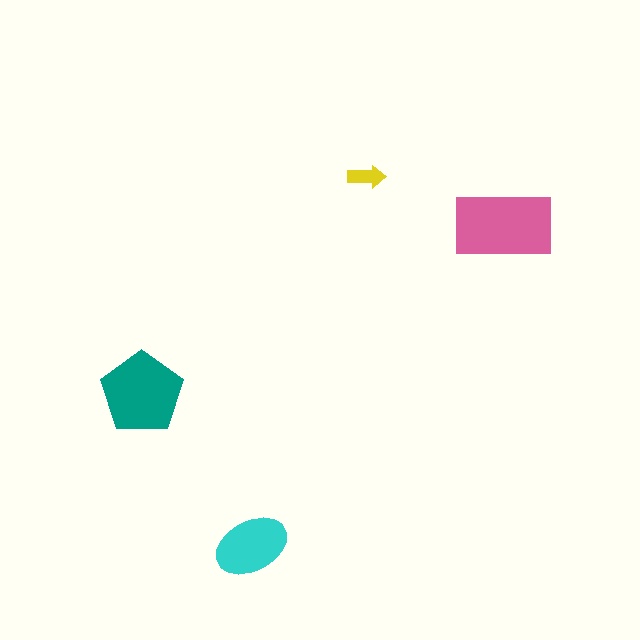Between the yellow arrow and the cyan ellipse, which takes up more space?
The cyan ellipse.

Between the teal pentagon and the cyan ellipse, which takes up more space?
The teal pentagon.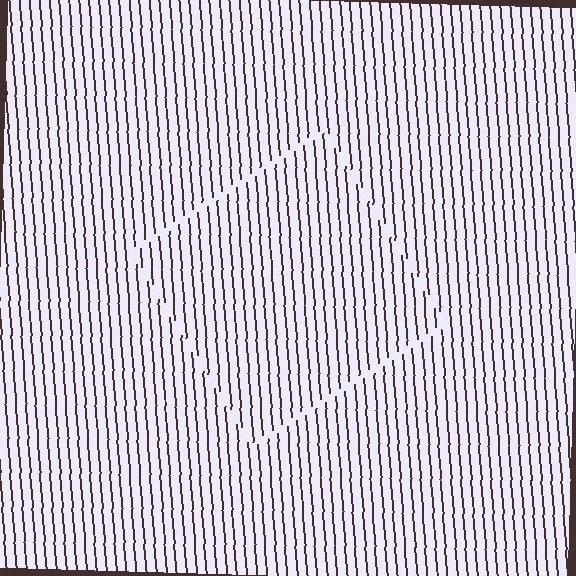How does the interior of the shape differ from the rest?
The interior of the shape contains the same grating, shifted by half a period — the contour is defined by the phase discontinuity where line-ends from the inner and outer gratings abut.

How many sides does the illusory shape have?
4 sides — the line-ends trace a square.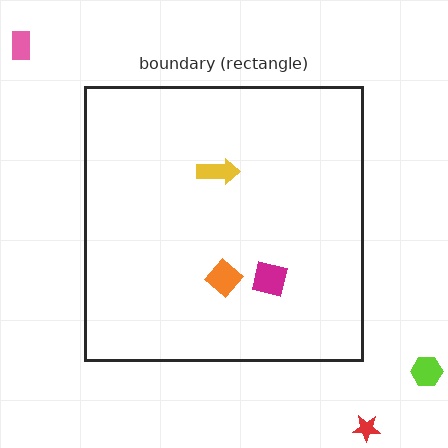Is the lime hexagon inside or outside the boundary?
Outside.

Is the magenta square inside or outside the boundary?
Inside.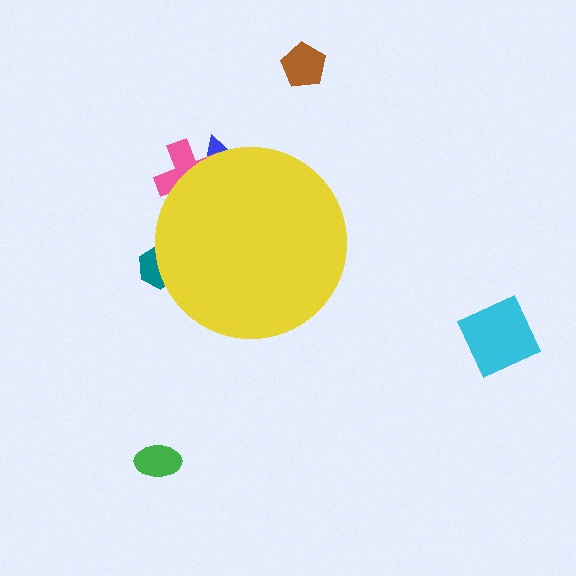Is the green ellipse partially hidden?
No, the green ellipse is fully visible.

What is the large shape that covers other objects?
A yellow circle.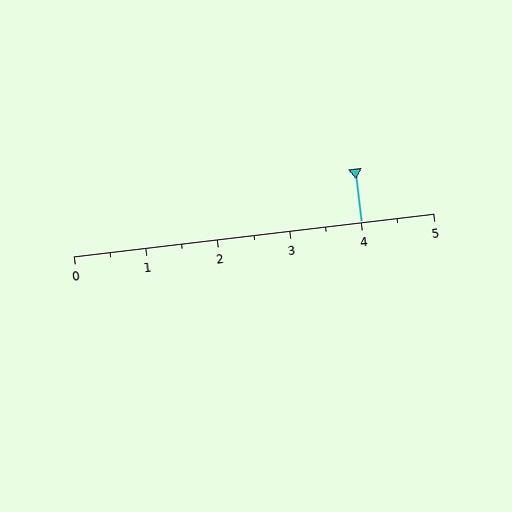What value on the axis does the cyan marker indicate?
The marker indicates approximately 4.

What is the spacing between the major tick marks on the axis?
The major ticks are spaced 1 apart.